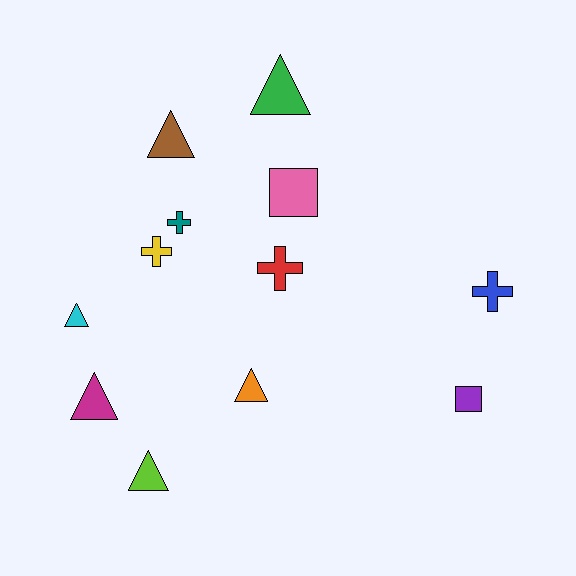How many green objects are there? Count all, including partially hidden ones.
There is 1 green object.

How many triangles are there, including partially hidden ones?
There are 6 triangles.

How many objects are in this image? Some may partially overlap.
There are 12 objects.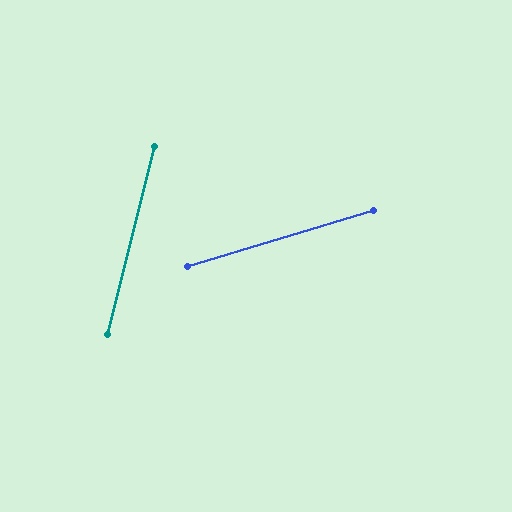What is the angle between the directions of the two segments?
Approximately 59 degrees.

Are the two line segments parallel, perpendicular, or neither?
Neither parallel nor perpendicular — they differ by about 59°.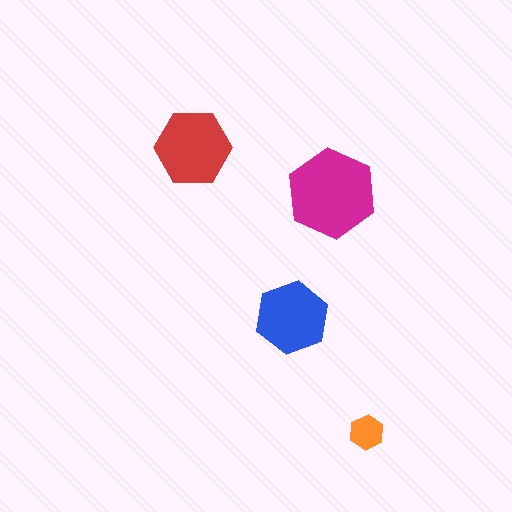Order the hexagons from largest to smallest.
the magenta one, the red one, the blue one, the orange one.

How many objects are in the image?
There are 4 objects in the image.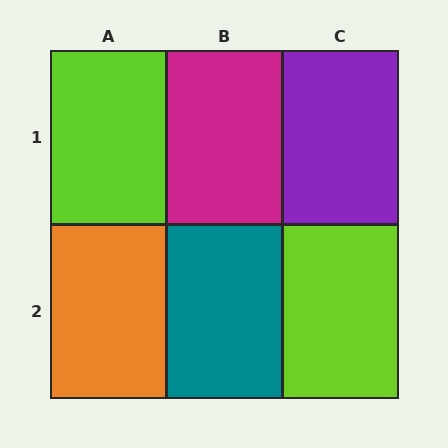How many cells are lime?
2 cells are lime.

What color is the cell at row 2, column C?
Lime.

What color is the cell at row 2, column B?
Teal.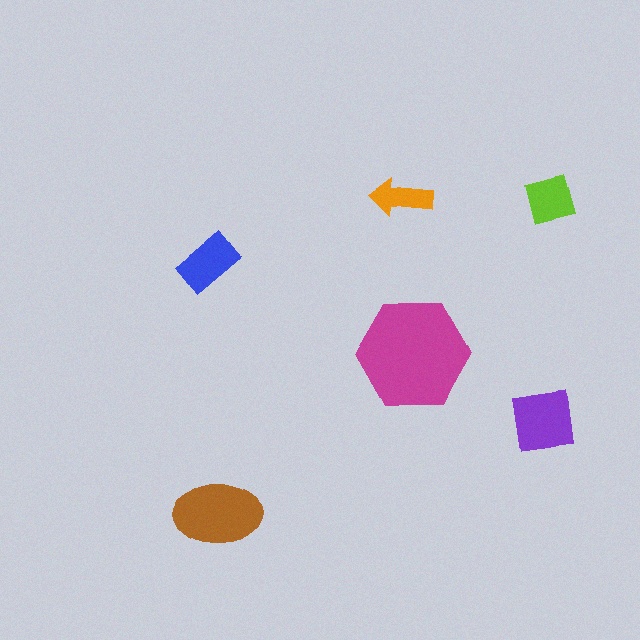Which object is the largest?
The magenta hexagon.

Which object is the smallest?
The orange arrow.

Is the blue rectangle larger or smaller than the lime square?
Larger.